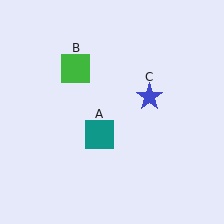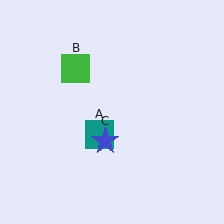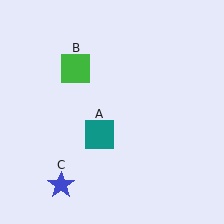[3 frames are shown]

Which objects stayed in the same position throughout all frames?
Teal square (object A) and green square (object B) remained stationary.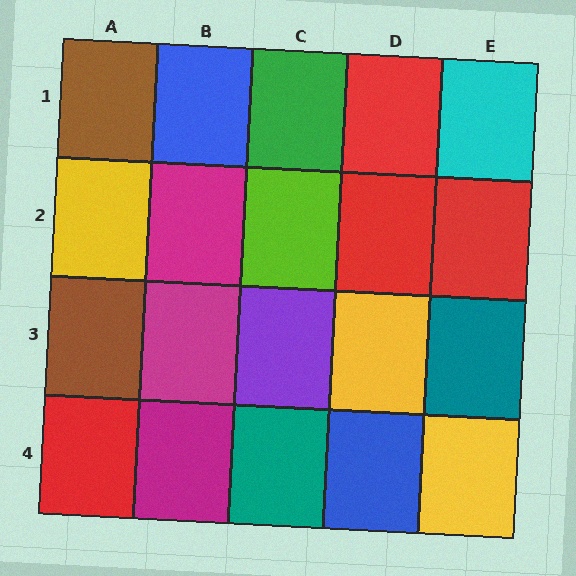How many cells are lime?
1 cell is lime.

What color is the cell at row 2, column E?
Red.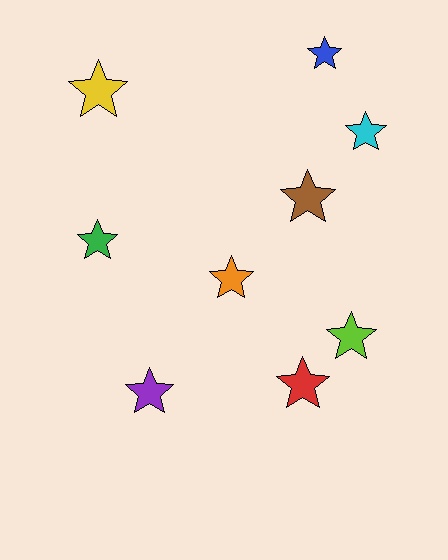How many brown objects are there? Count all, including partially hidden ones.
There is 1 brown object.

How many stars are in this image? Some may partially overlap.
There are 9 stars.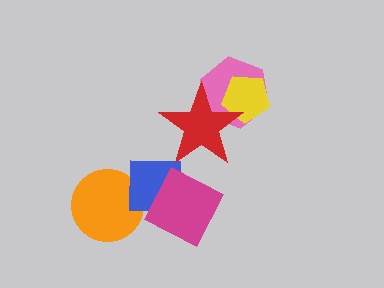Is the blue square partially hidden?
Yes, it is partially covered by another shape.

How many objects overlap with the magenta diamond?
1 object overlaps with the magenta diamond.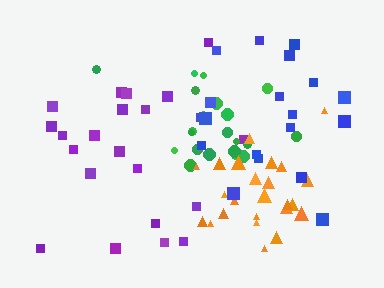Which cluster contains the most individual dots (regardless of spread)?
Orange (24).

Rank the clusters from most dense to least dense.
orange, green, blue, purple.